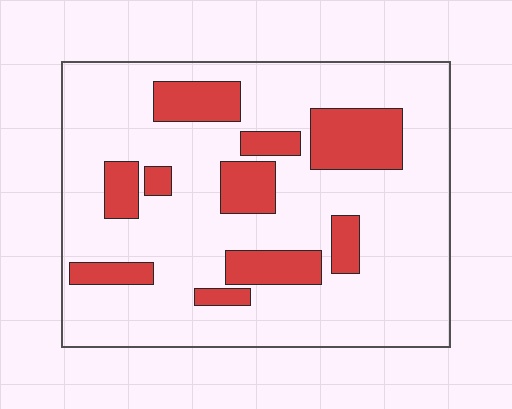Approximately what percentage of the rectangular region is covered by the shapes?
Approximately 20%.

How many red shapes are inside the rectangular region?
10.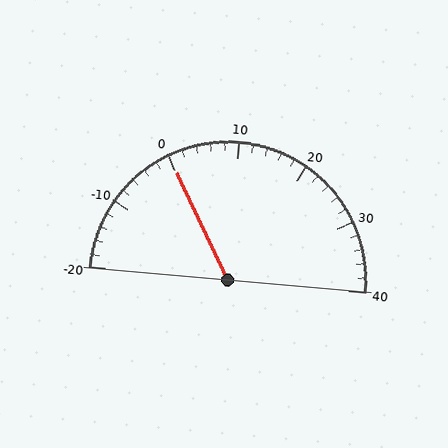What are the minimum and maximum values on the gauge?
The gauge ranges from -20 to 40.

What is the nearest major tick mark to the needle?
The nearest major tick mark is 0.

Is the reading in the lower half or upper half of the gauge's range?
The reading is in the lower half of the range (-20 to 40).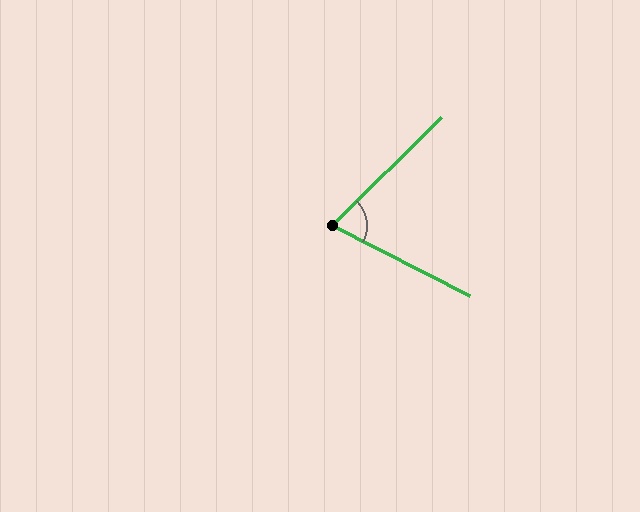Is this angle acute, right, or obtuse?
It is acute.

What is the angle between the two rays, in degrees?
Approximately 72 degrees.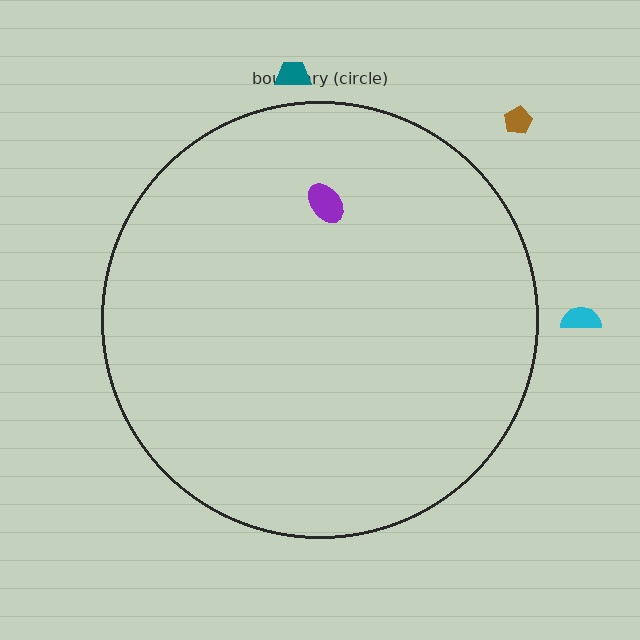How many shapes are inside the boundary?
1 inside, 3 outside.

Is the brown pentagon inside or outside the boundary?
Outside.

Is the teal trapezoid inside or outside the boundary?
Outside.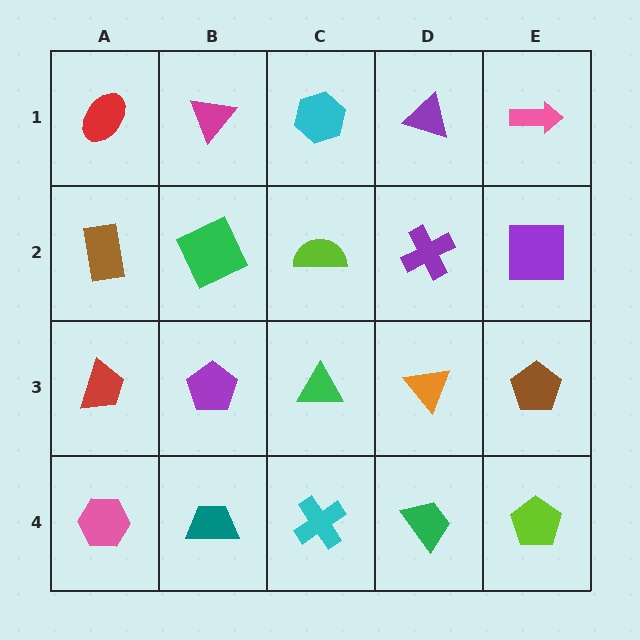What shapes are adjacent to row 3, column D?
A purple cross (row 2, column D), a green trapezoid (row 4, column D), a green triangle (row 3, column C), a brown pentagon (row 3, column E).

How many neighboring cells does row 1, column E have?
2.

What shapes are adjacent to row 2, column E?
A pink arrow (row 1, column E), a brown pentagon (row 3, column E), a purple cross (row 2, column D).